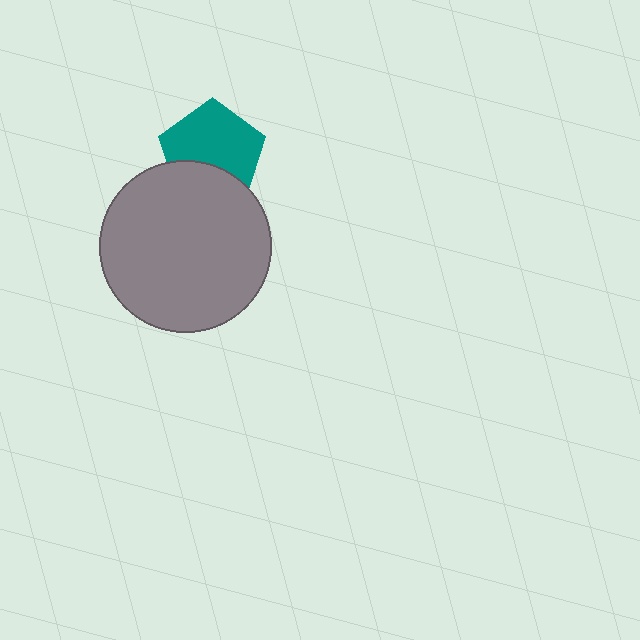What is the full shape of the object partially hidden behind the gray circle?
The partially hidden object is a teal pentagon.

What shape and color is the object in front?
The object in front is a gray circle.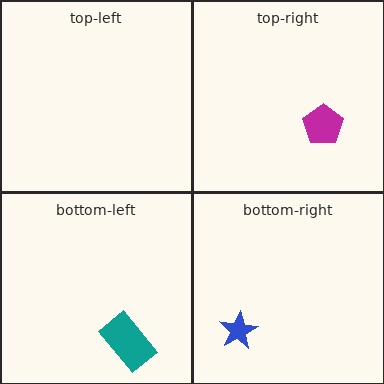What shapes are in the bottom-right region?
The blue star.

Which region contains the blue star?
The bottom-right region.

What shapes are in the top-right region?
The magenta pentagon.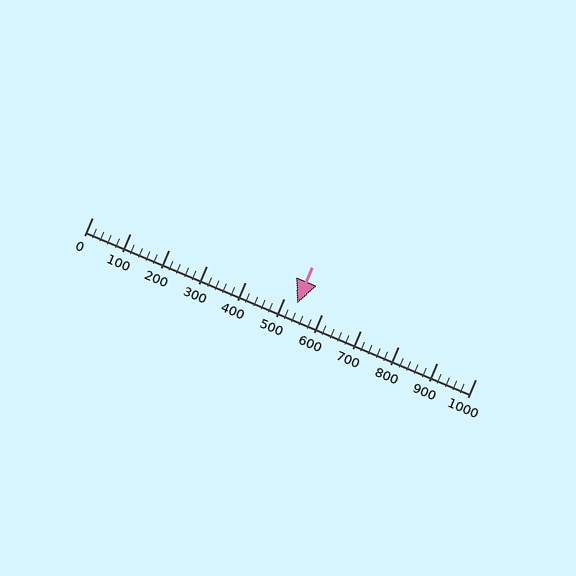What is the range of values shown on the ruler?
The ruler shows values from 0 to 1000.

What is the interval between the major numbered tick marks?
The major tick marks are spaced 100 units apart.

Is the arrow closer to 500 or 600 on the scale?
The arrow is closer to 500.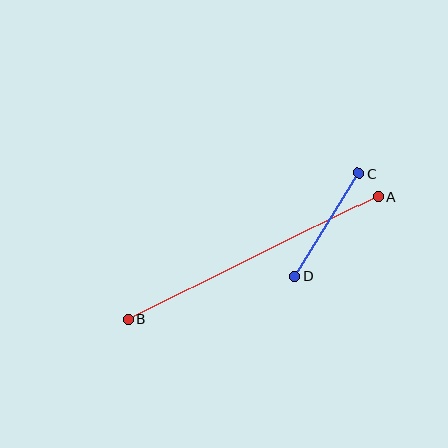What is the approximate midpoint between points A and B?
The midpoint is at approximately (253, 258) pixels.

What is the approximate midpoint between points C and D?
The midpoint is at approximately (327, 225) pixels.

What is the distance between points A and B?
The distance is approximately 279 pixels.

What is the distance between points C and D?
The distance is approximately 122 pixels.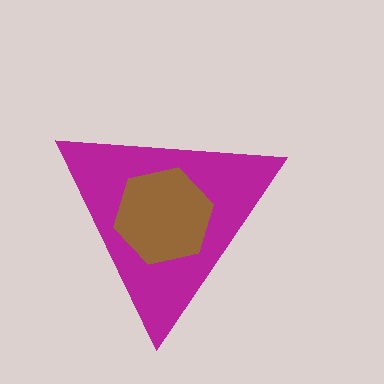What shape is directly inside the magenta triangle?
The brown hexagon.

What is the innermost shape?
The brown hexagon.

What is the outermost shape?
The magenta triangle.